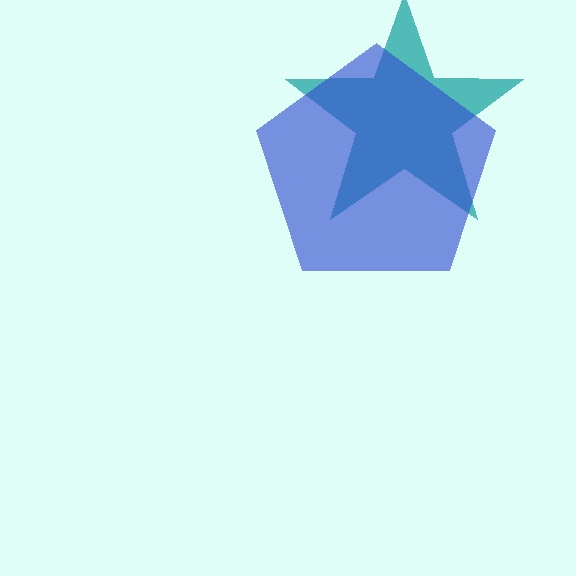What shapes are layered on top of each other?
The layered shapes are: a teal star, a blue pentagon.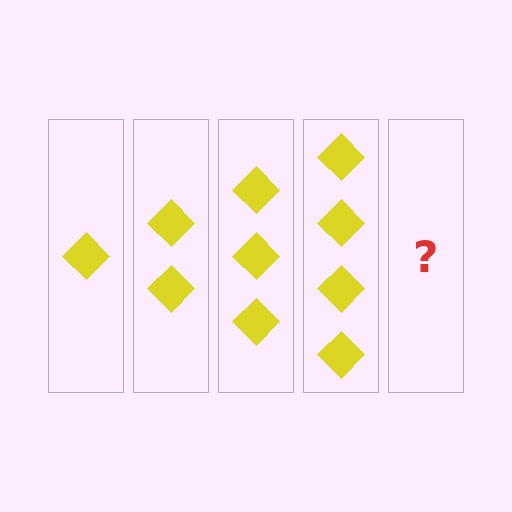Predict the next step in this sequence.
The next step is 5 diamonds.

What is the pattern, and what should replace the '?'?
The pattern is that each step adds one more diamond. The '?' should be 5 diamonds.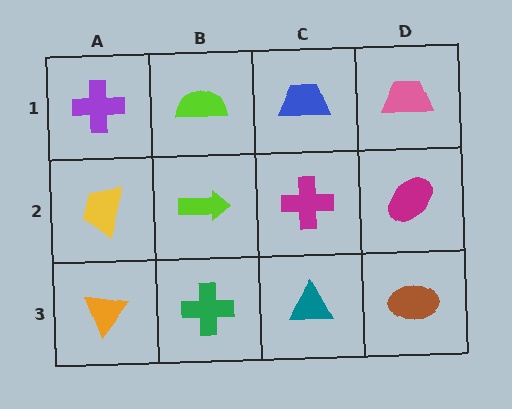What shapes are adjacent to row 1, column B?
A lime arrow (row 2, column B), a purple cross (row 1, column A), a blue trapezoid (row 1, column C).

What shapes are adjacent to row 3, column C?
A magenta cross (row 2, column C), a green cross (row 3, column B), a brown ellipse (row 3, column D).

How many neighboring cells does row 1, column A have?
2.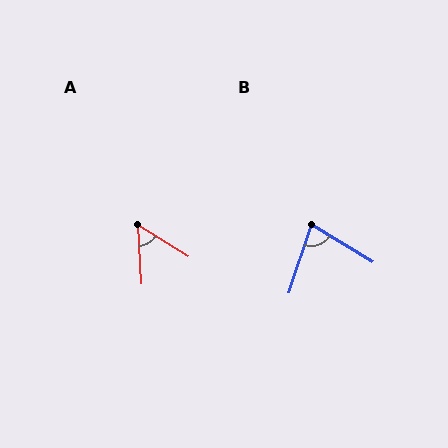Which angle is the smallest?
A, at approximately 55 degrees.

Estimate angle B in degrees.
Approximately 77 degrees.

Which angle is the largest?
B, at approximately 77 degrees.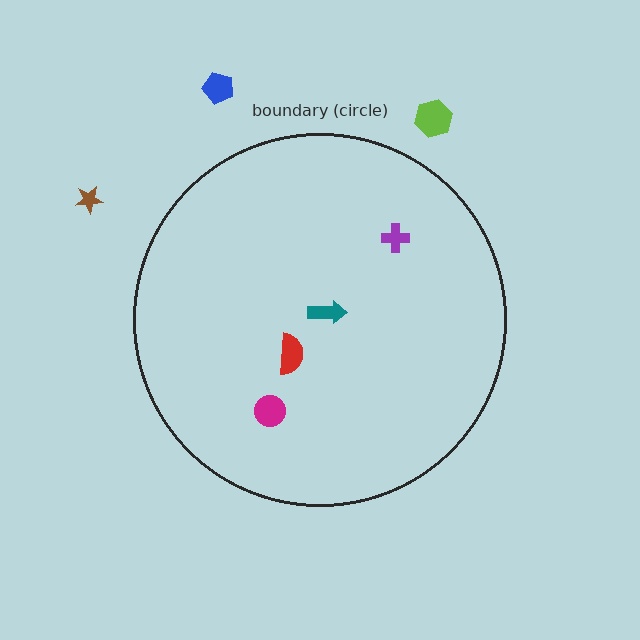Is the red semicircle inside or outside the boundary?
Inside.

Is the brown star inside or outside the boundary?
Outside.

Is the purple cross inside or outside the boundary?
Inside.